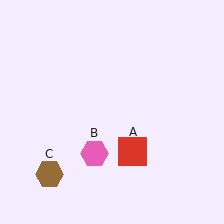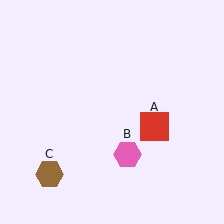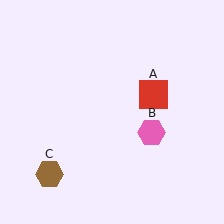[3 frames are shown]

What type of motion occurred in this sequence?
The red square (object A), pink hexagon (object B) rotated counterclockwise around the center of the scene.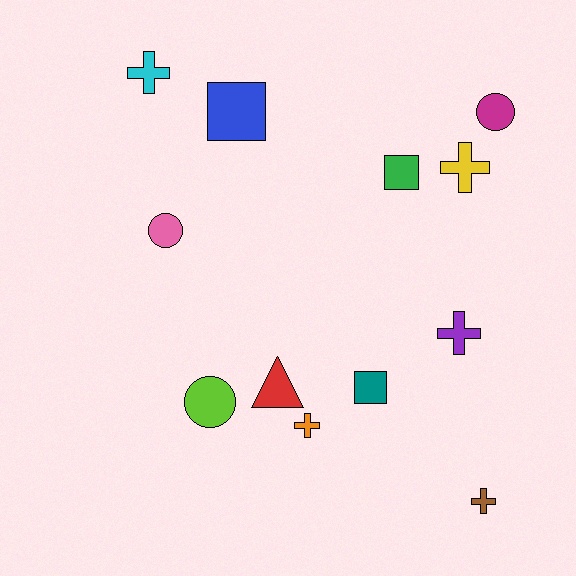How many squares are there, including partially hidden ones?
There are 3 squares.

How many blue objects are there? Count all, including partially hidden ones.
There is 1 blue object.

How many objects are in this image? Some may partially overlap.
There are 12 objects.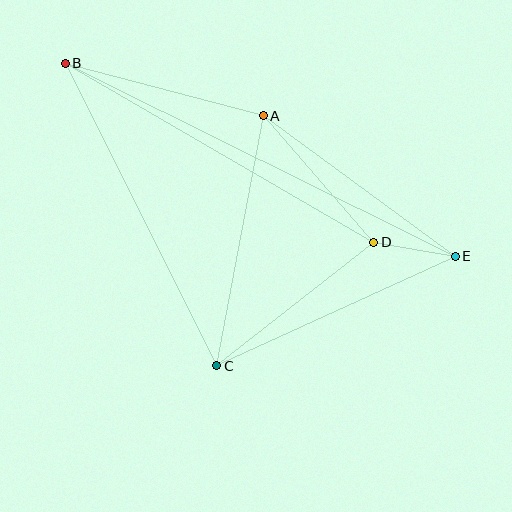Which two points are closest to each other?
Points D and E are closest to each other.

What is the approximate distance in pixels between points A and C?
The distance between A and C is approximately 255 pixels.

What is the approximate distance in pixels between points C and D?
The distance between C and D is approximately 200 pixels.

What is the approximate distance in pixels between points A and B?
The distance between A and B is approximately 205 pixels.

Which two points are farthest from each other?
Points B and E are farthest from each other.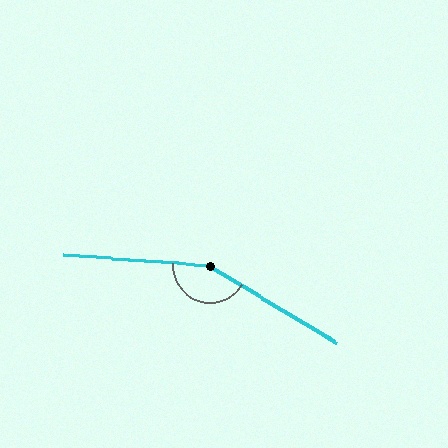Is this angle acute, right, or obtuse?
It is obtuse.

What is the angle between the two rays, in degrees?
Approximately 153 degrees.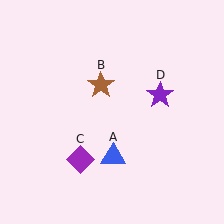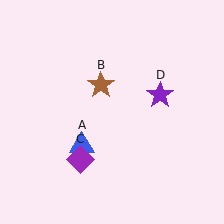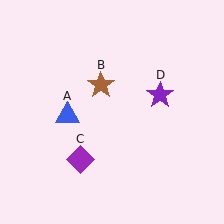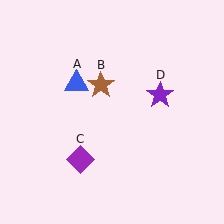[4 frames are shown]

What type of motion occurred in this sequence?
The blue triangle (object A) rotated clockwise around the center of the scene.